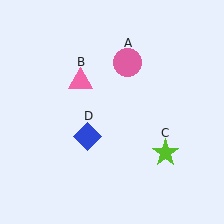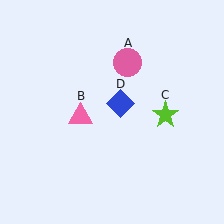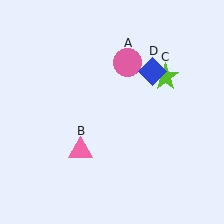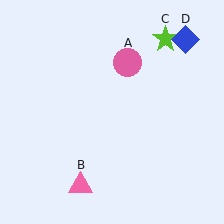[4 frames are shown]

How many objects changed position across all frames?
3 objects changed position: pink triangle (object B), lime star (object C), blue diamond (object D).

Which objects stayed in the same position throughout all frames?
Pink circle (object A) remained stationary.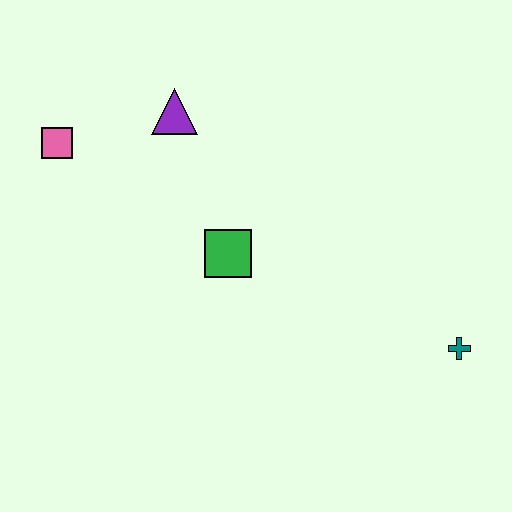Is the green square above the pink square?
No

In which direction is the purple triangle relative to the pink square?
The purple triangle is to the right of the pink square.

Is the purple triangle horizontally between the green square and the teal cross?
No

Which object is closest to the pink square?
The purple triangle is closest to the pink square.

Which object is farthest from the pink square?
The teal cross is farthest from the pink square.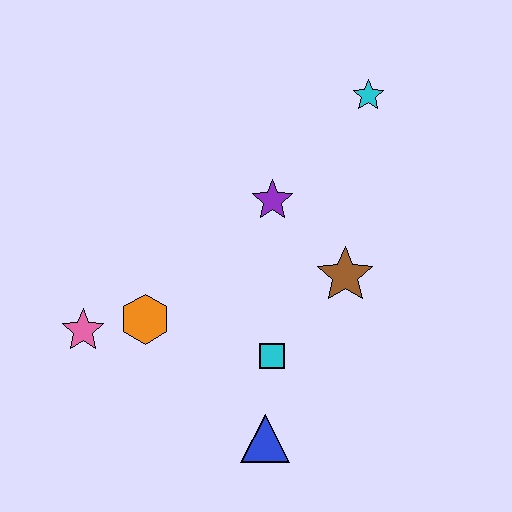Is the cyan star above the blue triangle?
Yes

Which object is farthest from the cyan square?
The cyan star is farthest from the cyan square.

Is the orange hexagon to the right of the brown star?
No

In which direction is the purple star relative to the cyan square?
The purple star is above the cyan square.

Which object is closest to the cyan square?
The blue triangle is closest to the cyan square.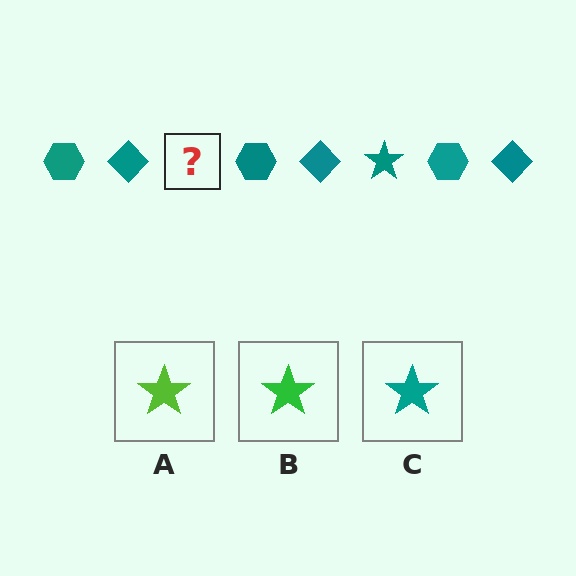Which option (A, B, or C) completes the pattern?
C.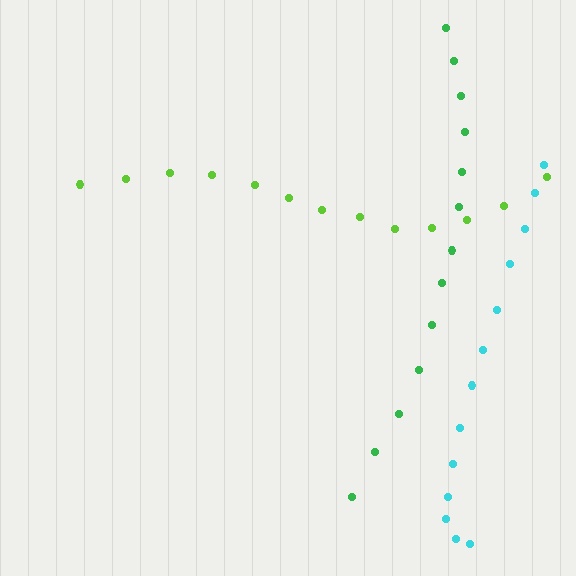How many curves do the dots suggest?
There are 3 distinct paths.